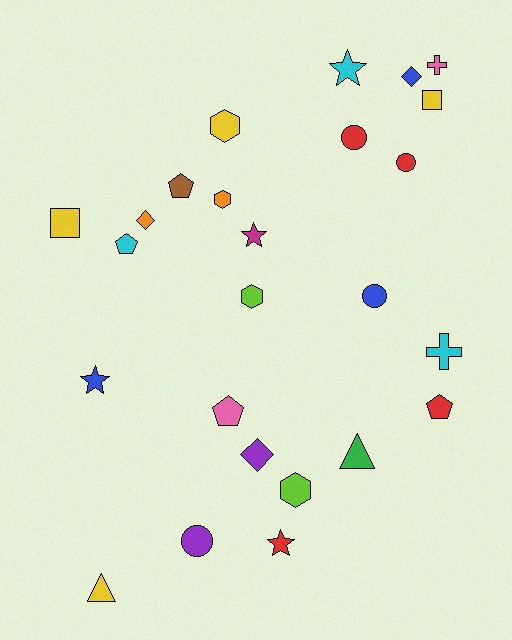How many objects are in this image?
There are 25 objects.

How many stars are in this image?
There are 4 stars.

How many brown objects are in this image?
There is 1 brown object.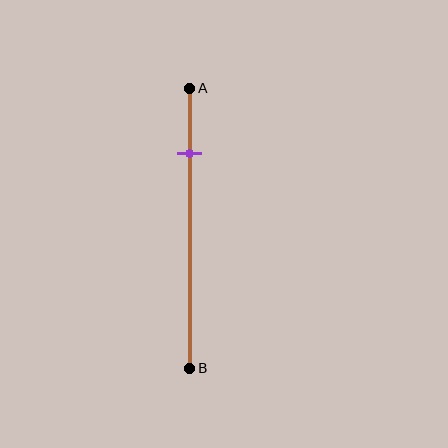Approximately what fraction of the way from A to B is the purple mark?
The purple mark is approximately 25% of the way from A to B.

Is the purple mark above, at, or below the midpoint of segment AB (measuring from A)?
The purple mark is above the midpoint of segment AB.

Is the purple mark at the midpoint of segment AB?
No, the mark is at about 25% from A, not at the 50% midpoint.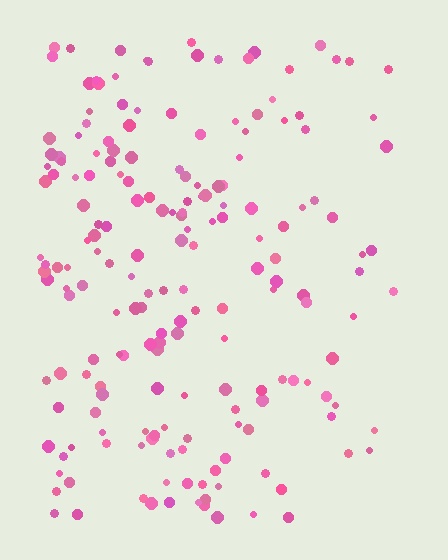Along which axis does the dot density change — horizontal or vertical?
Horizontal.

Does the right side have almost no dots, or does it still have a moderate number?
Still a moderate number, just noticeably fewer than the left.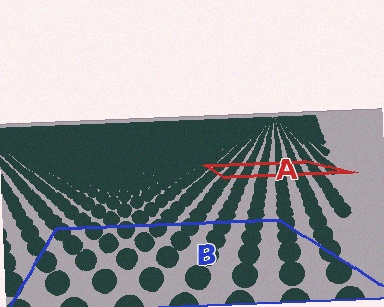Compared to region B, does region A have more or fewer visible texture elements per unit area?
Region A has more texture elements per unit area — they are packed more densely because it is farther away.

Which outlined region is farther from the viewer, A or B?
Region A is farther from the viewer — the texture elements inside it appear smaller and more densely packed.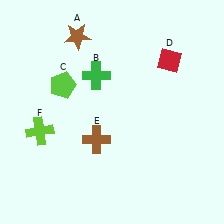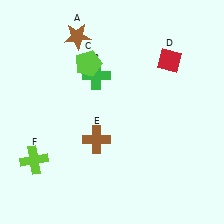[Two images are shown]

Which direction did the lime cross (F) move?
The lime cross (F) moved down.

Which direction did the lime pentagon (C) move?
The lime pentagon (C) moved right.